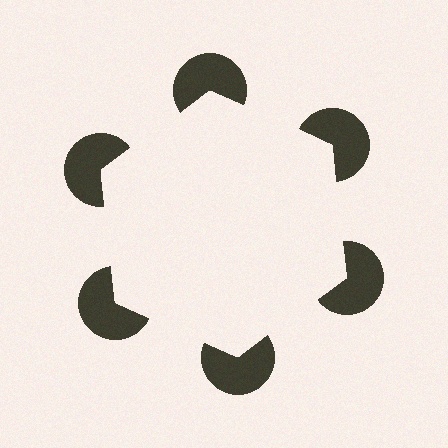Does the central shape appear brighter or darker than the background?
It typically appears slightly brighter than the background, even though no actual brightness change is drawn.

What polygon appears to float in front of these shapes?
An illusory hexagon — its edges are inferred from the aligned wedge cuts in the pac-man discs, not physically drawn.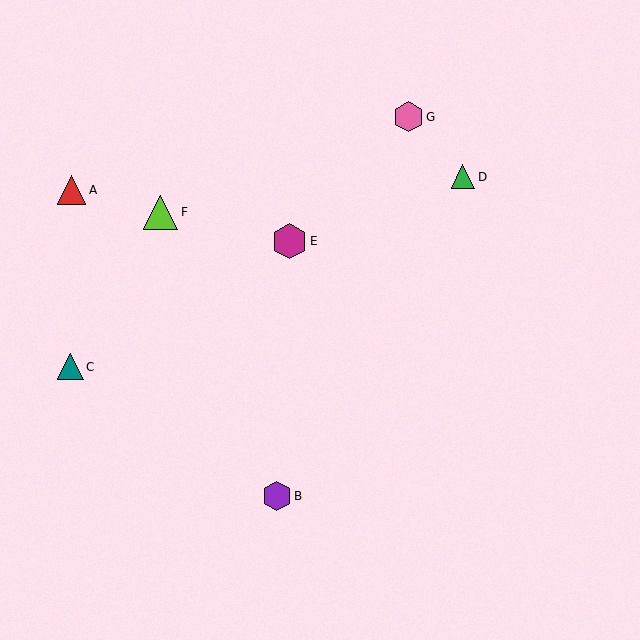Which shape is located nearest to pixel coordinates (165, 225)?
The lime triangle (labeled F) at (160, 212) is nearest to that location.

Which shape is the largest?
The magenta hexagon (labeled E) is the largest.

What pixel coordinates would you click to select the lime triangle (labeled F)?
Click at (160, 212) to select the lime triangle F.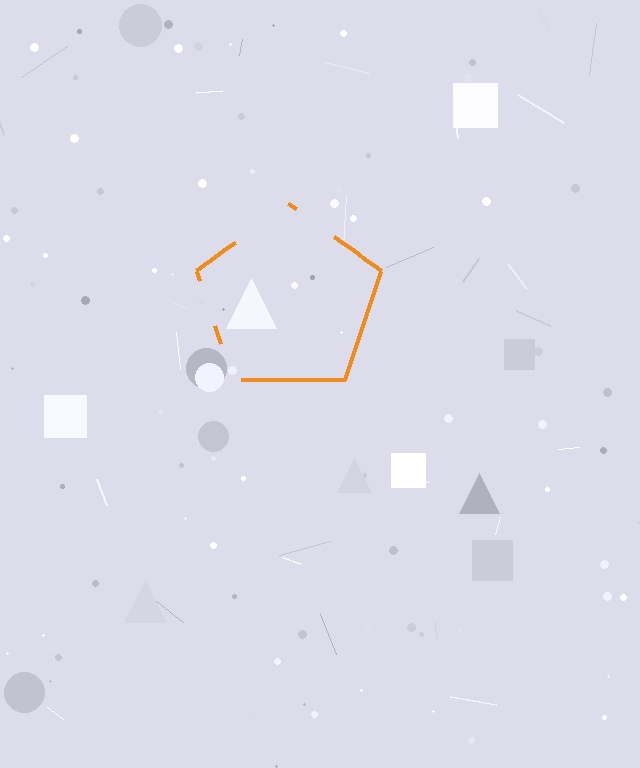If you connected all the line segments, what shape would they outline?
They would outline a pentagon.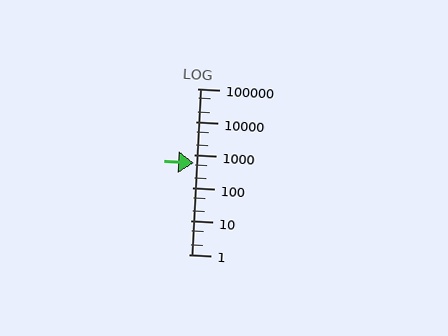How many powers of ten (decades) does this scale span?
The scale spans 5 decades, from 1 to 100000.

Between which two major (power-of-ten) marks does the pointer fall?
The pointer is between 100 and 1000.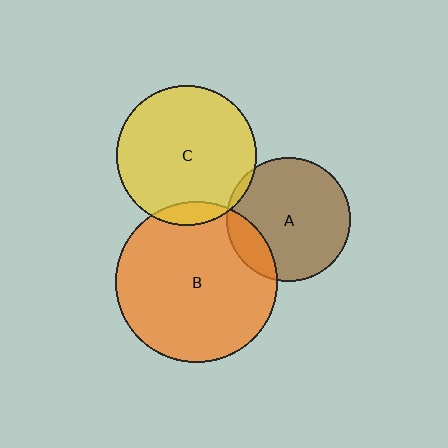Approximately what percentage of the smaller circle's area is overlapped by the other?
Approximately 15%.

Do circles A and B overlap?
Yes.